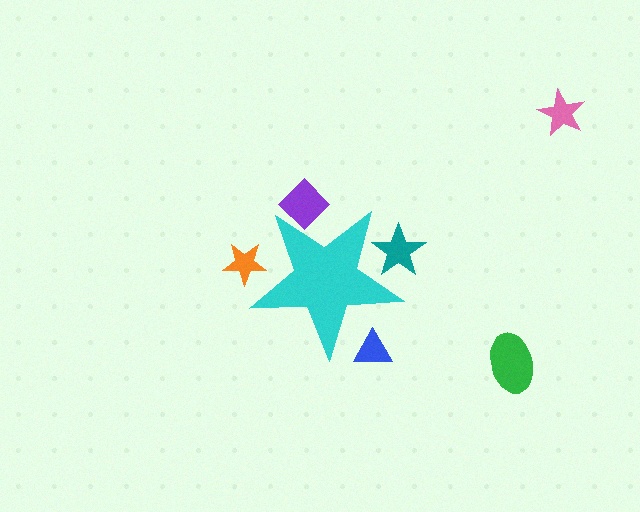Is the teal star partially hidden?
Yes, the teal star is partially hidden behind the cyan star.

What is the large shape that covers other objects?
A cyan star.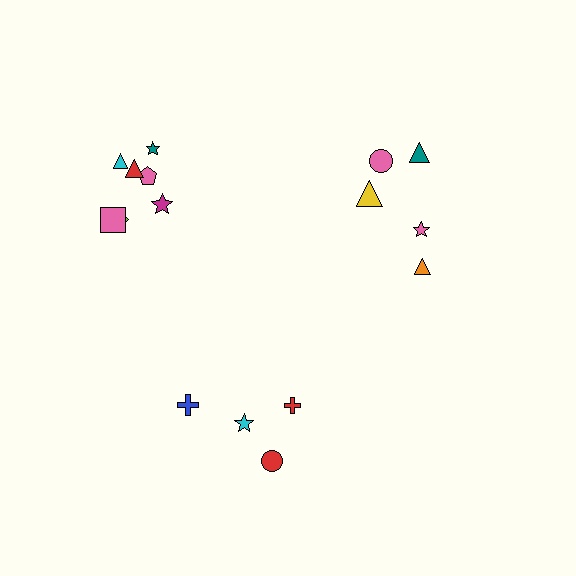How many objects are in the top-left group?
There are 7 objects.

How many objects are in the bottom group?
There are 4 objects.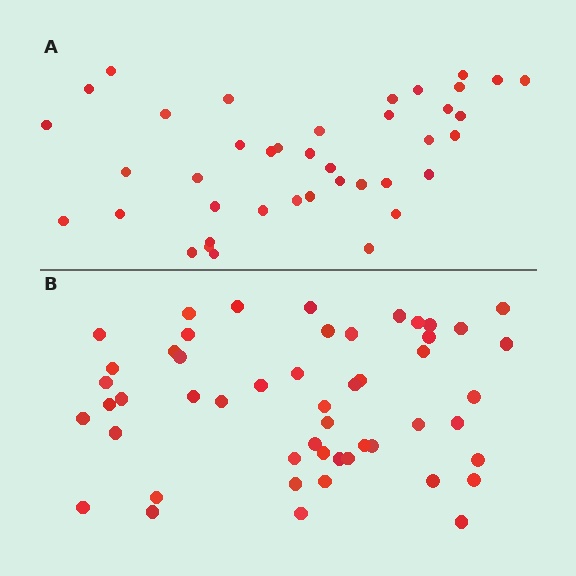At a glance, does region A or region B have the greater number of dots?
Region B (the bottom region) has more dots.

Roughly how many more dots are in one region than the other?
Region B has roughly 12 or so more dots than region A.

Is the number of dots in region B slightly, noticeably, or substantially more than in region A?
Region B has noticeably more, but not dramatically so. The ratio is roughly 1.3 to 1.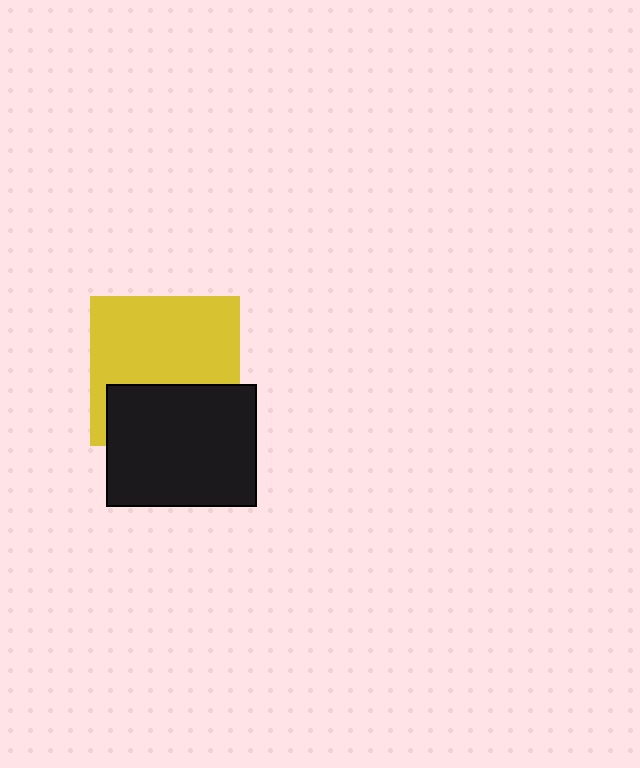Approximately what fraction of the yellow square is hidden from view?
Roughly 37% of the yellow square is hidden behind the black rectangle.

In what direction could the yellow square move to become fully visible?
The yellow square could move up. That would shift it out from behind the black rectangle entirely.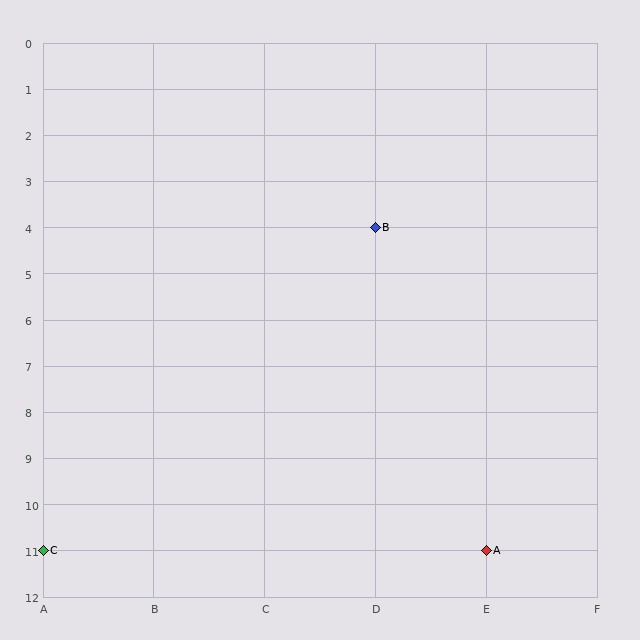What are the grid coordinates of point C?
Point C is at grid coordinates (A, 11).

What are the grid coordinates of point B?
Point B is at grid coordinates (D, 4).